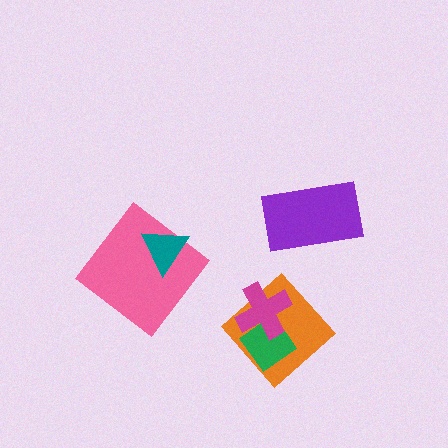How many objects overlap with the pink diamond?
1 object overlaps with the pink diamond.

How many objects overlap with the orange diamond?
2 objects overlap with the orange diamond.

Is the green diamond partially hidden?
Yes, it is partially covered by another shape.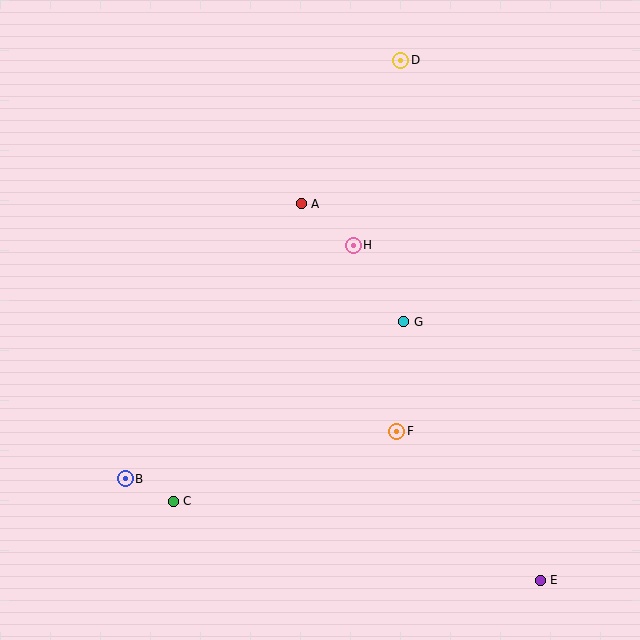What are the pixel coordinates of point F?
Point F is at (397, 431).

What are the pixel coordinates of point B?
Point B is at (125, 479).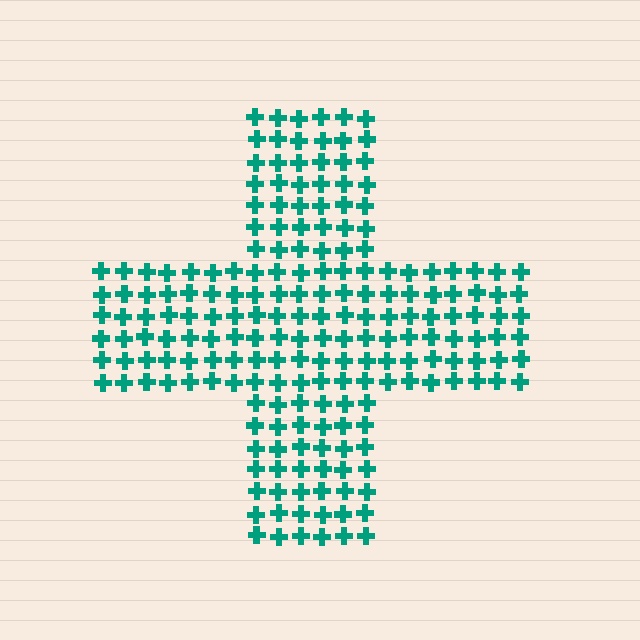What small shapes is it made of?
It is made of small crosses.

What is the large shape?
The large shape is a cross.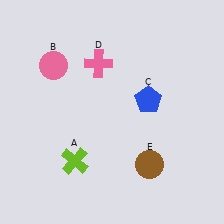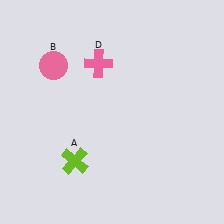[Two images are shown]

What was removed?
The blue pentagon (C), the brown circle (E) were removed in Image 2.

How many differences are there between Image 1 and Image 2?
There are 2 differences between the two images.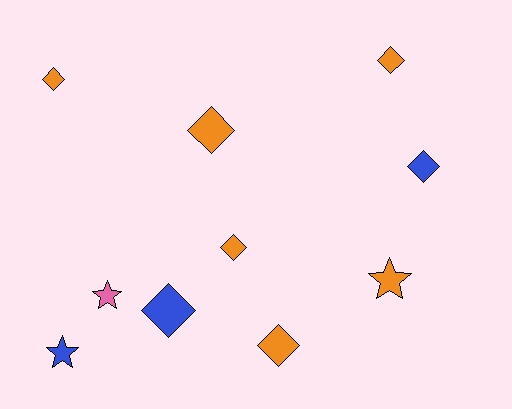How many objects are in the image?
There are 10 objects.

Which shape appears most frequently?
Diamond, with 7 objects.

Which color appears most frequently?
Orange, with 6 objects.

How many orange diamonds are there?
There are 5 orange diamonds.